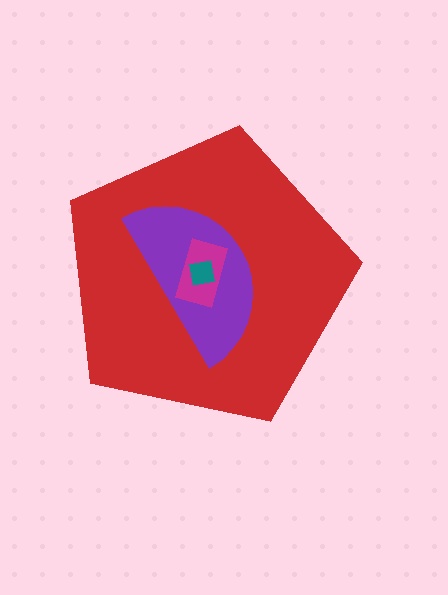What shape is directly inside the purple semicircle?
The magenta rectangle.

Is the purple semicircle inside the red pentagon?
Yes.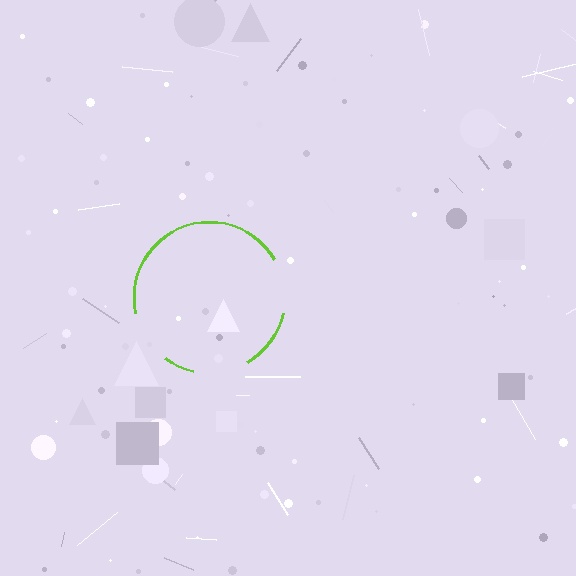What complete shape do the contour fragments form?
The contour fragments form a circle.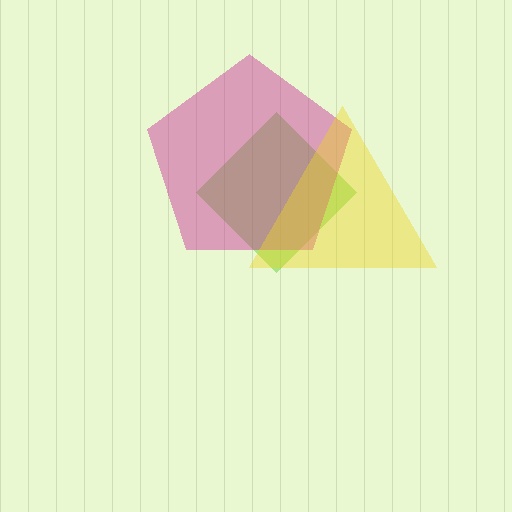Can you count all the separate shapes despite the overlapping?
Yes, there are 3 separate shapes.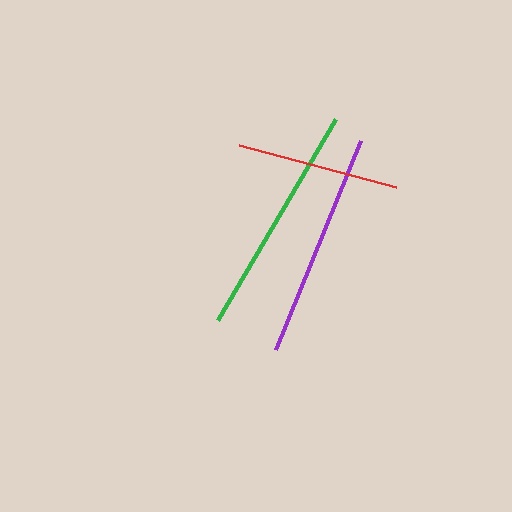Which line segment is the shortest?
The red line is the shortest at approximately 163 pixels.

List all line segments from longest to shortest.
From longest to shortest: green, purple, red.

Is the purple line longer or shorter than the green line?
The green line is longer than the purple line.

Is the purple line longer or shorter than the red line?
The purple line is longer than the red line.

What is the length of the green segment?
The green segment is approximately 233 pixels long.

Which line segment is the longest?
The green line is the longest at approximately 233 pixels.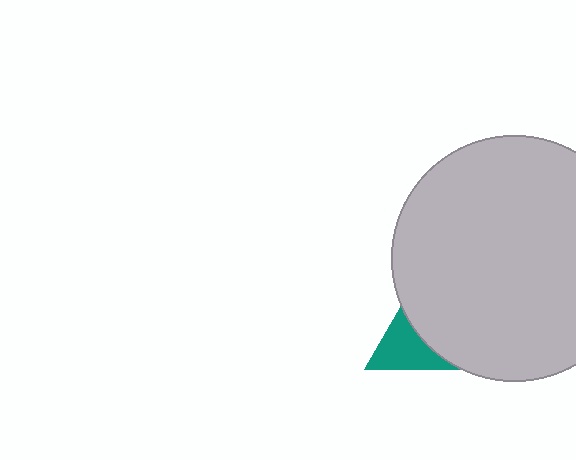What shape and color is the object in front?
The object in front is a light gray circle.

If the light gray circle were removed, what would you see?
You would see the complete teal triangle.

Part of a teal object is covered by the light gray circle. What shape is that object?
It is a triangle.